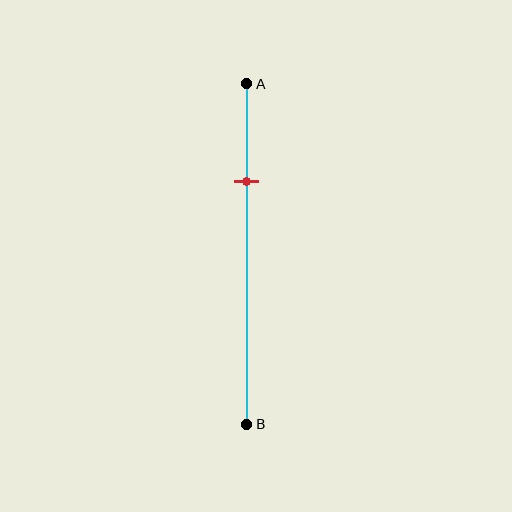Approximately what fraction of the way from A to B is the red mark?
The red mark is approximately 30% of the way from A to B.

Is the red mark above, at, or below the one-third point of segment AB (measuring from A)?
The red mark is above the one-third point of segment AB.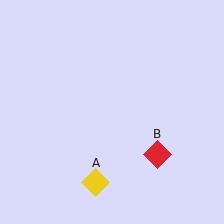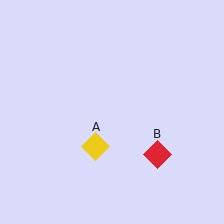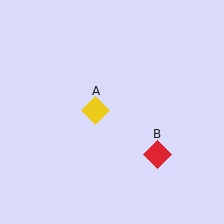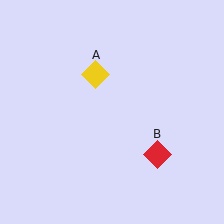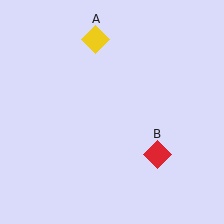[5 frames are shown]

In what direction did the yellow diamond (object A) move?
The yellow diamond (object A) moved up.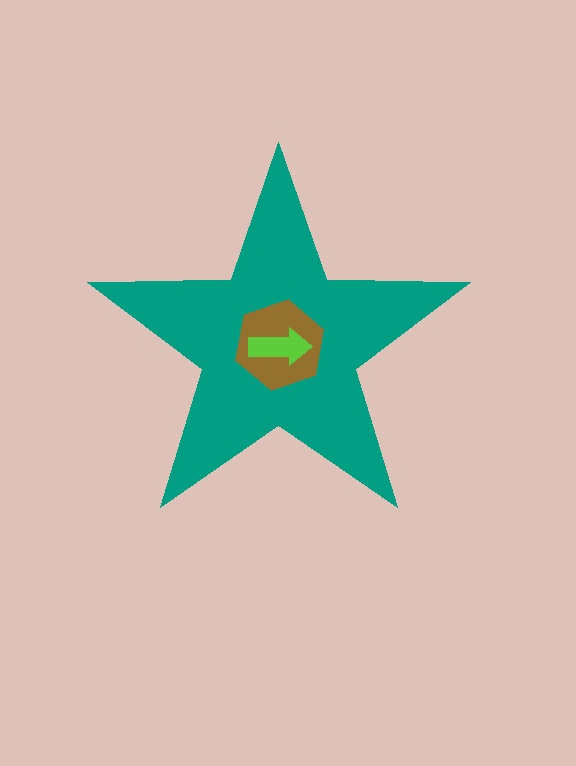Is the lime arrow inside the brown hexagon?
Yes.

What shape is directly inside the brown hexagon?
The lime arrow.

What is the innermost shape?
The lime arrow.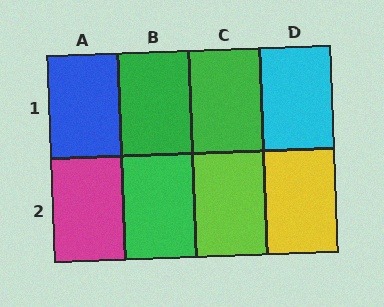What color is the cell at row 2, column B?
Green.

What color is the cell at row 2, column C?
Lime.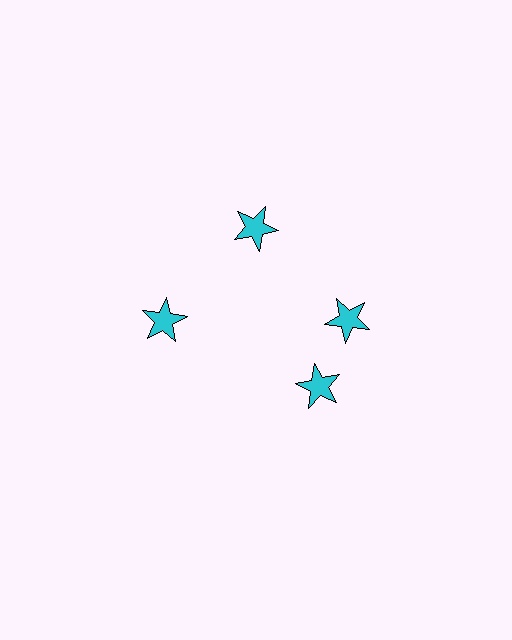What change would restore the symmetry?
The symmetry would be restored by rotating it back into even spacing with its neighbors so that all 4 stars sit at equal angles and equal distance from the center.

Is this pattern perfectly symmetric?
No. The 4 cyan stars are arranged in a ring, but one element near the 6 o'clock position is rotated out of alignment along the ring, breaking the 4-fold rotational symmetry.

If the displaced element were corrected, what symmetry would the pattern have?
It would have 4-fold rotational symmetry — the pattern would map onto itself every 90 degrees.